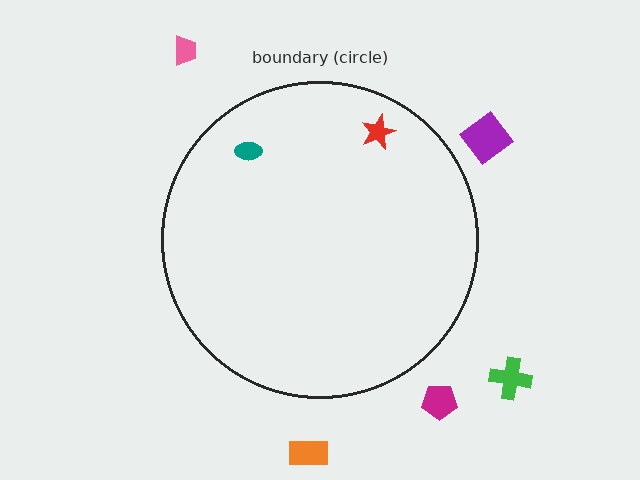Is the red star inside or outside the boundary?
Inside.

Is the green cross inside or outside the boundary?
Outside.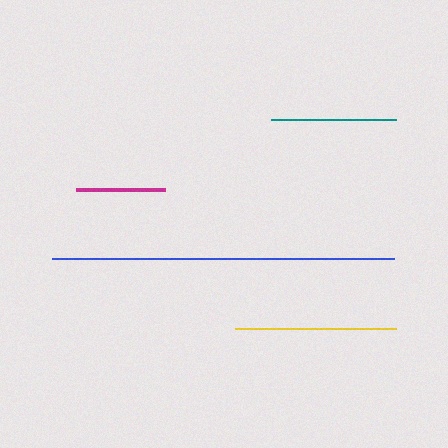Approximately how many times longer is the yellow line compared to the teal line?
The yellow line is approximately 1.3 times the length of the teal line.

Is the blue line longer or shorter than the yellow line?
The blue line is longer than the yellow line.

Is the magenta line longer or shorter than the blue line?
The blue line is longer than the magenta line.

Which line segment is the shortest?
The magenta line is the shortest at approximately 89 pixels.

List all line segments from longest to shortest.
From longest to shortest: blue, yellow, teal, magenta.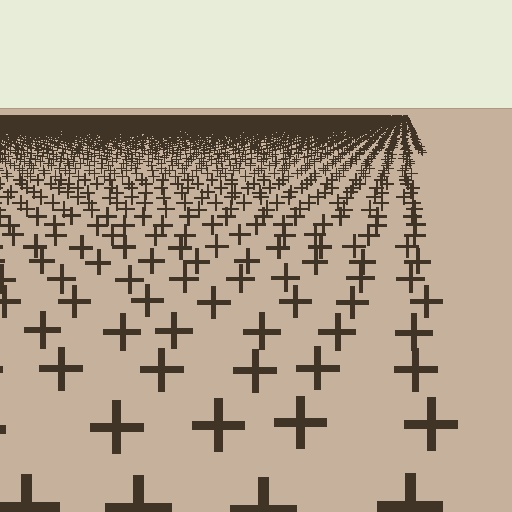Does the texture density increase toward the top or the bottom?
Density increases toward the top.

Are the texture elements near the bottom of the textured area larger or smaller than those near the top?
Larger. Near the bottom, elements are closer to the viewer and appear at a bigger on-screen size.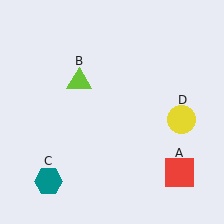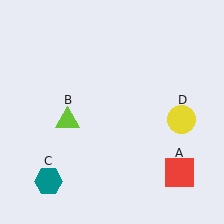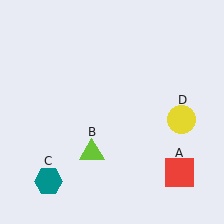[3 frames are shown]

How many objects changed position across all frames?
1 object changed position: lime triangle (object B).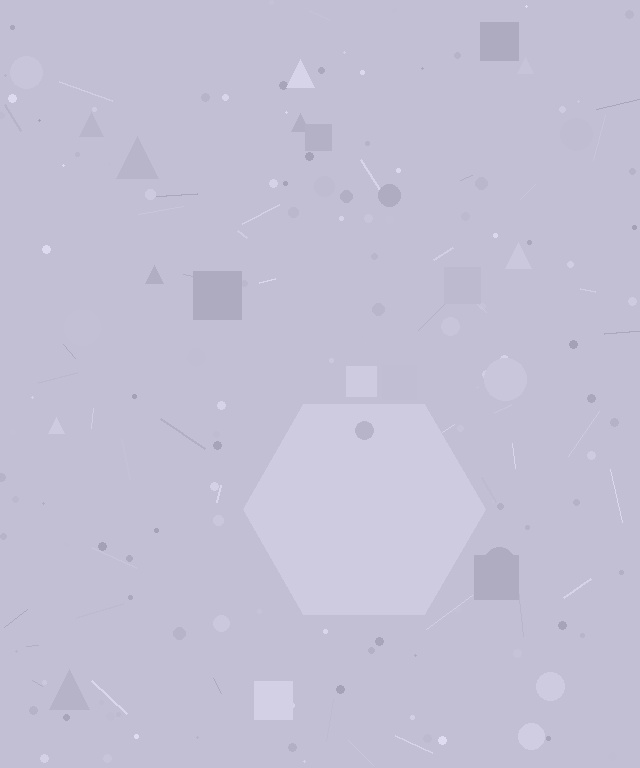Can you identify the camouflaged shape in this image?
The camouflaged shape is a hexagon.